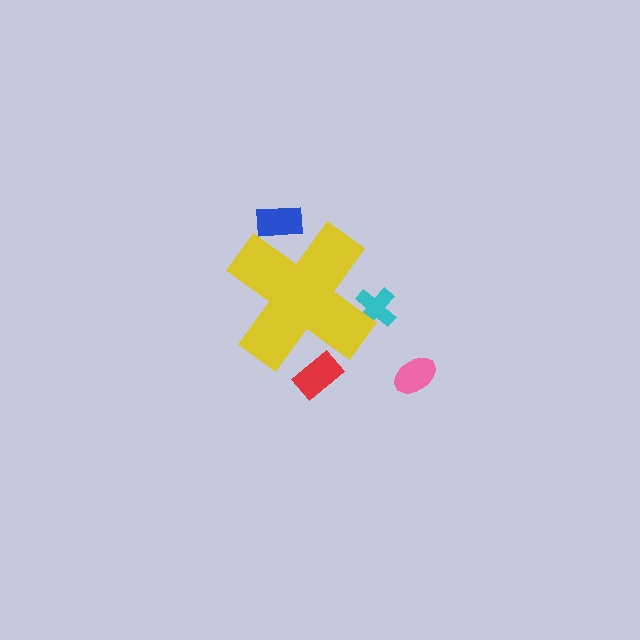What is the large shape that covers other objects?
A yellow cross.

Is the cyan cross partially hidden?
Yes, the cyan cross is partially hidden behind the yellow cross.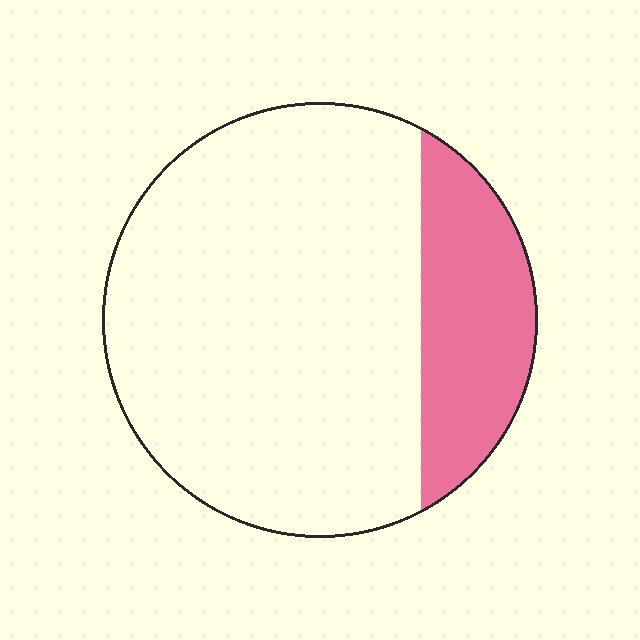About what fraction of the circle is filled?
About one fifth (1/5).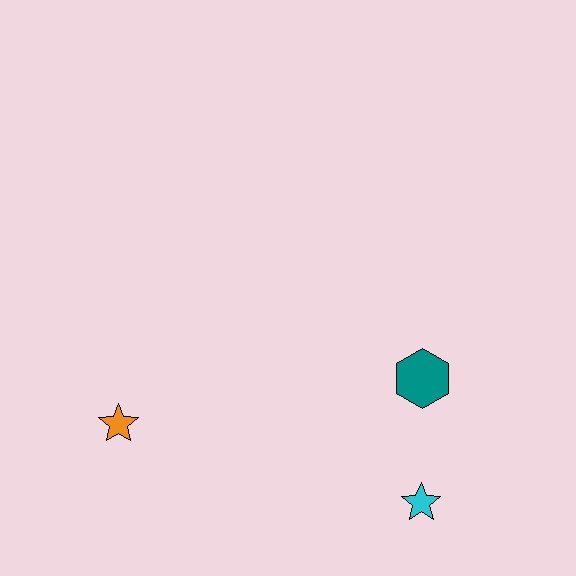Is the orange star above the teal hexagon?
No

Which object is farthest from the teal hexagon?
The orange star is farthest from the teal hexagon.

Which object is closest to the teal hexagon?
The cyan star is closest to the teal hexagon.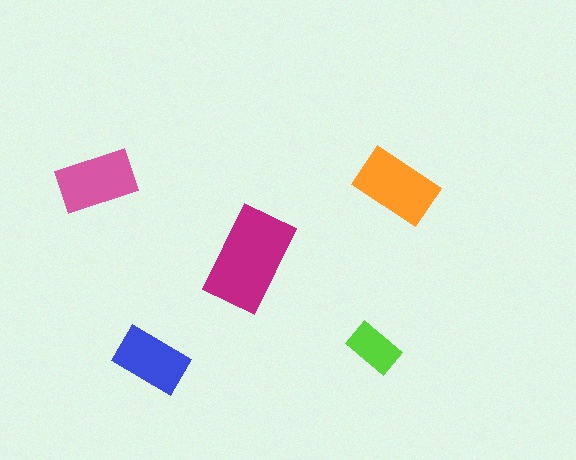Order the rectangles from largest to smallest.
the magenta one, the orange one, the pink one, the blue one, the lime one.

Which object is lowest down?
The blue rectangle is bottommost.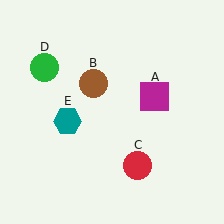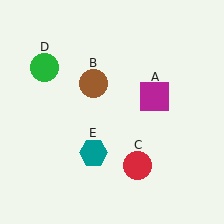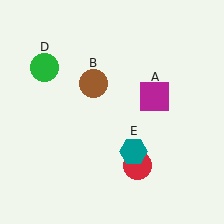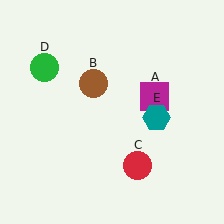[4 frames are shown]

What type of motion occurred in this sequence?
The teal hexagon (object E) rotated counterclockwise around the center of the scene.